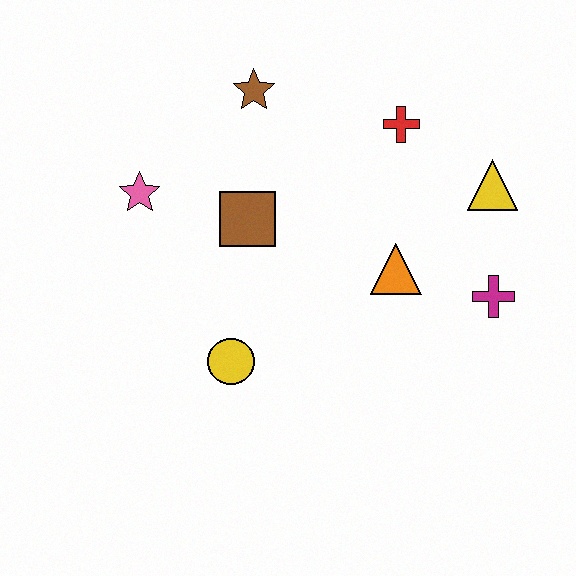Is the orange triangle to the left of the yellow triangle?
Yes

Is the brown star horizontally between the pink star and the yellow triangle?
Yes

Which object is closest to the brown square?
The pink star is closest to the brown square.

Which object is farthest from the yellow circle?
The yellow triangle is farthest from the yellow circle.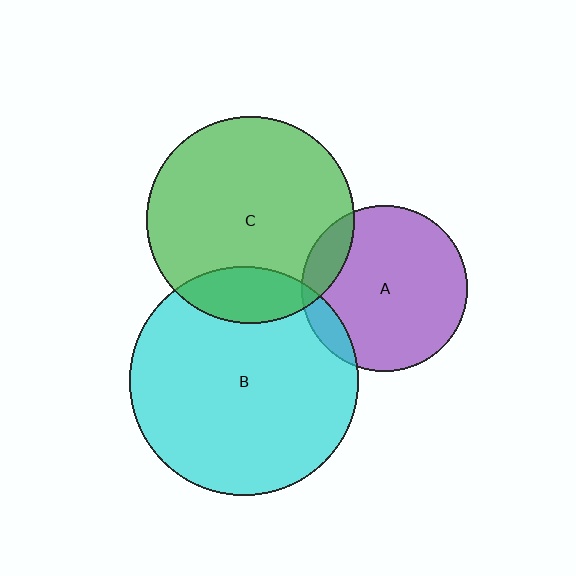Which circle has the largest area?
Circle B (cyan).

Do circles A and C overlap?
Yes.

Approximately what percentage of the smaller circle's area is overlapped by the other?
Approximately 10%.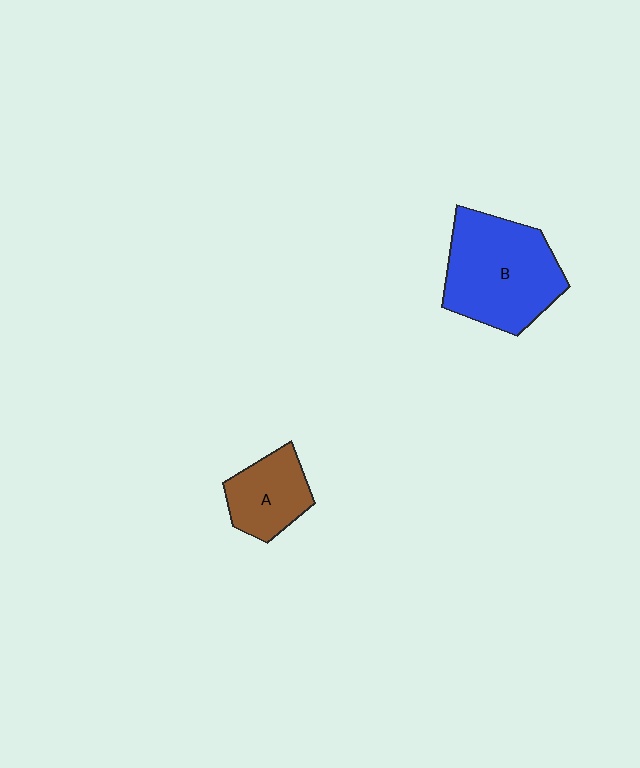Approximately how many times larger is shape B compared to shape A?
Approximately 1.9 times.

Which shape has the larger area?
Shape B (blue).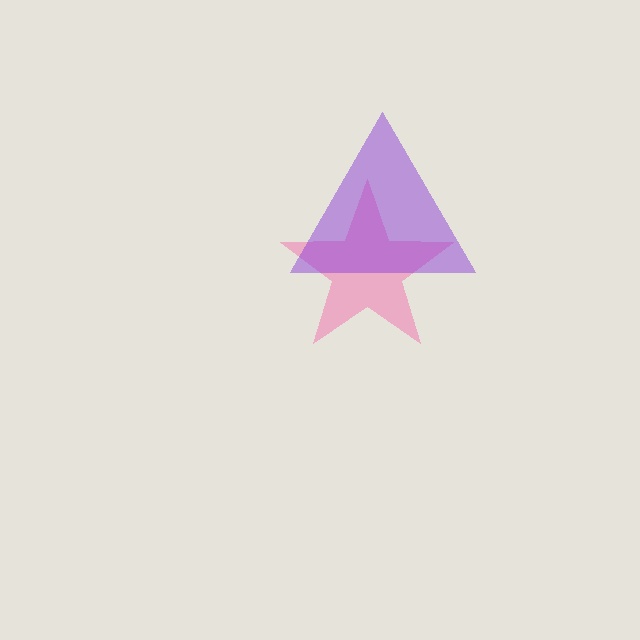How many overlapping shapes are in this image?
There are 2 overlapping shapes in the image.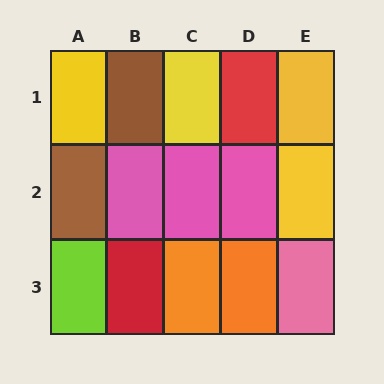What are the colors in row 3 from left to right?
Lime, red, orange, orange, pink.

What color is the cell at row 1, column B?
Brown.